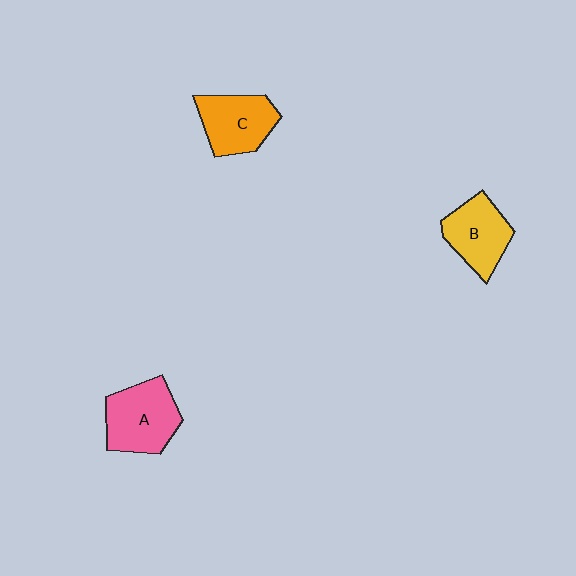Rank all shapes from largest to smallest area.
From largest to smallest: A (pink), C (orange), B (yellow).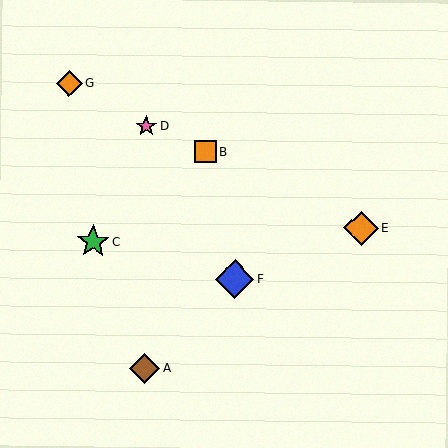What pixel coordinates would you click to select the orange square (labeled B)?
Click at (205, 151) to select the orange square B.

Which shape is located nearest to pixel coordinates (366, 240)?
The orange diamond (labeled E) at (361, 228) is nearest to that location.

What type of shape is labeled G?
Shape G is an orange diamond.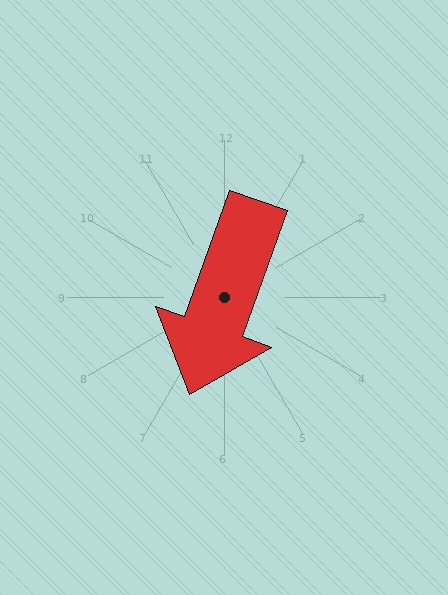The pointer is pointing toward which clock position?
Roughly 7 o'clock.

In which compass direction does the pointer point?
South.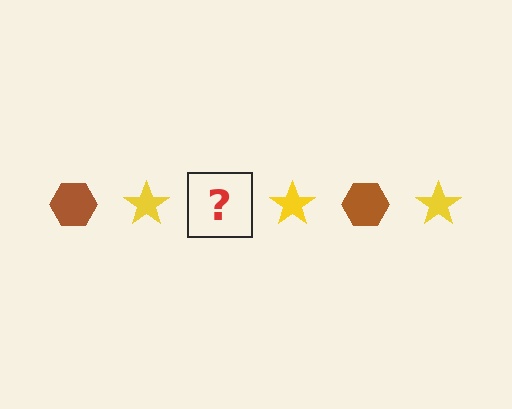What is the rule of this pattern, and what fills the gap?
The rule is that the pattern alternates between brown hexagon and yellow star. The gap should be filled with a brown hexagon.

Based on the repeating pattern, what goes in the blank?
The blank should be a brown hexagon.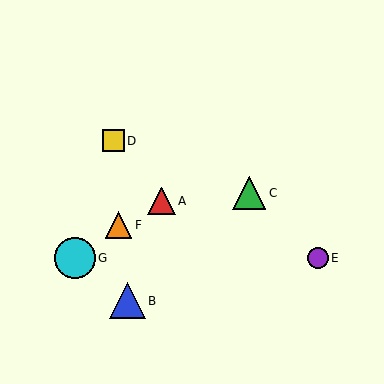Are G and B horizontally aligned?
No, G is at y≈258 and B is at y≈301.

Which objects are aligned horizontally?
Objects E, G are aligned horizontally.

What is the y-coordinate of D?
Object D is at y≈141.